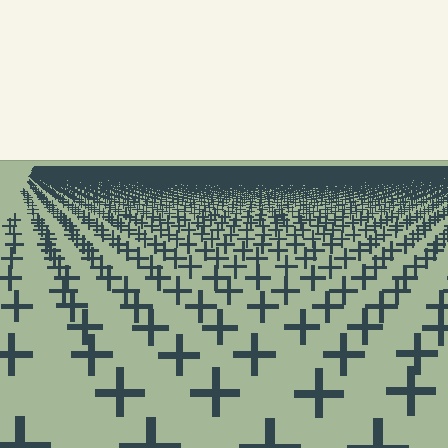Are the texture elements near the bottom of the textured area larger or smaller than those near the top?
Larger. Near the bottom, elements are closer to the viewer and appear at a bigger on-screen size.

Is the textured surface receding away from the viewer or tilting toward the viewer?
The surface is receding away from the viewer. Texture elements get smaller and denser toward the top.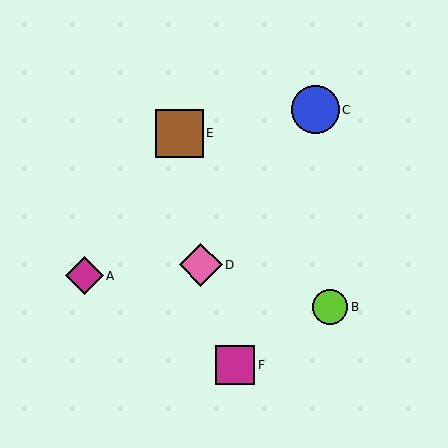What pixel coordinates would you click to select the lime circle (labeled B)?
Click at (330, 307) to select the lime circle B.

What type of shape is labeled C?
Shape C is a blue circle.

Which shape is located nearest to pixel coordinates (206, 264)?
The pink diamond (labeled D) at (201, 265) is nearest to that location.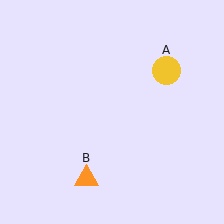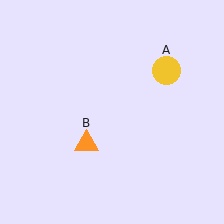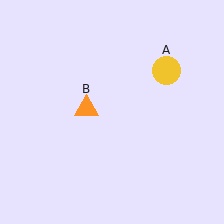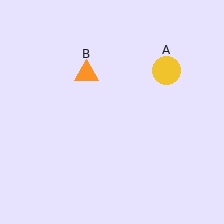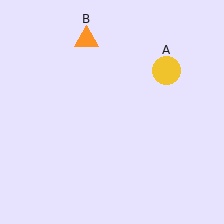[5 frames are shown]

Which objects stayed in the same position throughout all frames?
Yellow circle (object A) remained stationary.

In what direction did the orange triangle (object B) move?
The orange triangle (object B) moved up.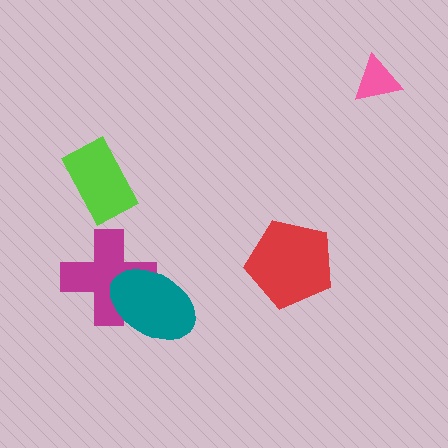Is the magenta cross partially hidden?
Yes, it is partially covered by another shape.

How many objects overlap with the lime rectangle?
0 objects overlap with the lime rectangle.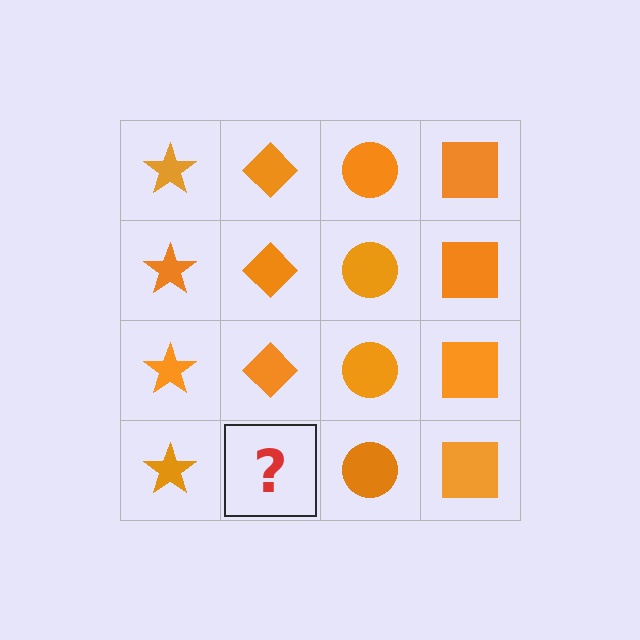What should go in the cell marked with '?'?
The missing cell should contain an orange diamond.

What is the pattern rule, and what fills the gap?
The rule is that each column has a consistent shape. The gap should be filled with an orange diamond.